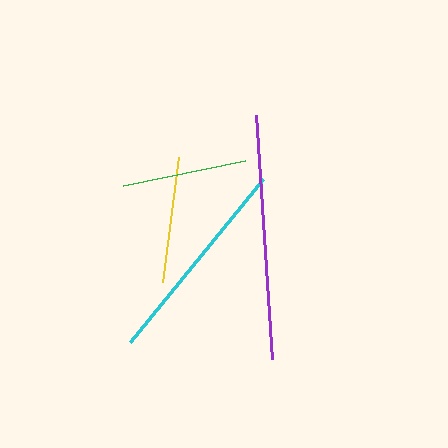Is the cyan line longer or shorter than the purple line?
The purple line is longer than the cyan line.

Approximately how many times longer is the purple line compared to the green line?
The purple line is approximately 2.0 times the length of the green line.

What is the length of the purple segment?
The purple segment is approximately 245 pixels long.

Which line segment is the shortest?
The green line is the shortest at approximately 124 pixels.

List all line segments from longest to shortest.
From longest to shortest: purple, cyan, yellow, green.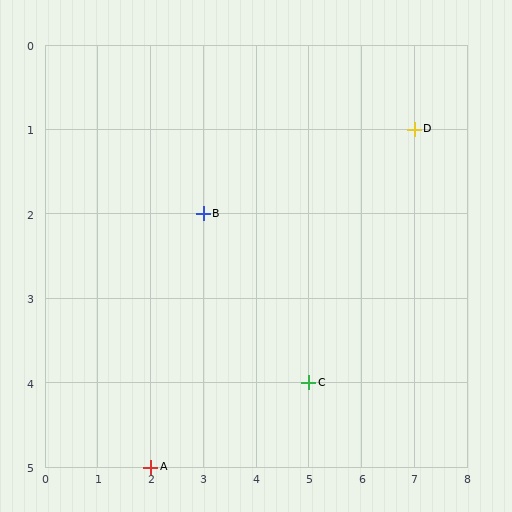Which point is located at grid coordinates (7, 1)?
Point D is at (7, 1).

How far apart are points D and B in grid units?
Points D and B are 4 columns and 1 row apart (about 4.1 grid units diagonally).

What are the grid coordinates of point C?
Point C is at grid coordinates (5, 4).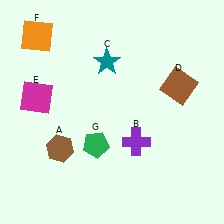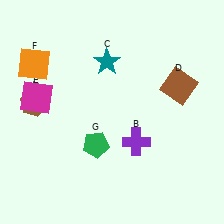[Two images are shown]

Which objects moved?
The objects that moved are: the brown hexagon (A), the orange square (F).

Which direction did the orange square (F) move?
The orange square (F) moved down.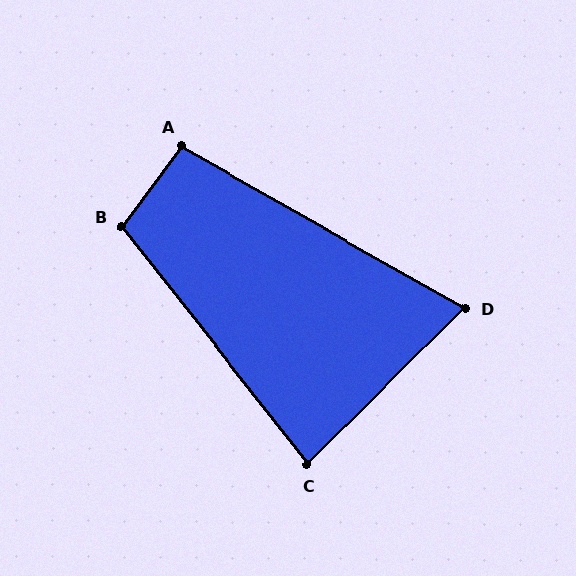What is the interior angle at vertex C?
Approximately 83 degrees (acute).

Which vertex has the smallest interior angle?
D, at approximately 75 degrees.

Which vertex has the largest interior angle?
B, at approximately 105 degrees.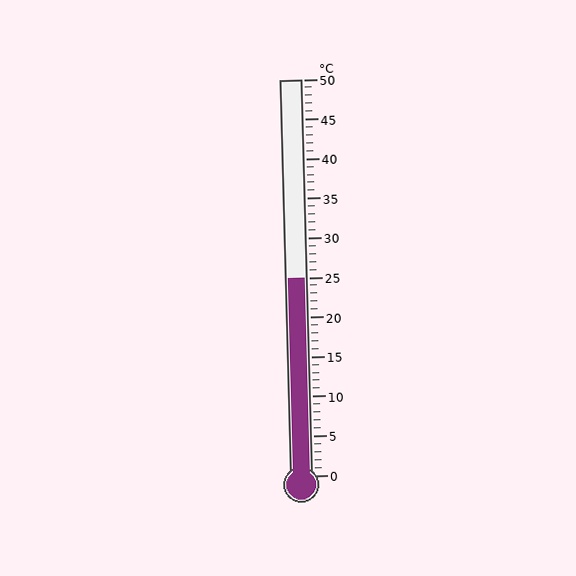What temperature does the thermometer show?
The thermometer shows approximately 25°C.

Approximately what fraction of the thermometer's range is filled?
The thermometer is filled to approximately 50% of its range.